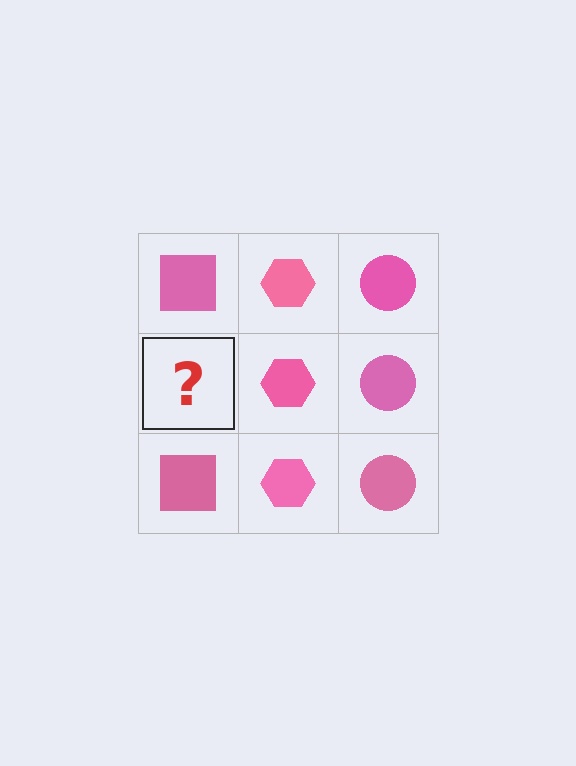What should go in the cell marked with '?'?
The missing cell should contain a pink square.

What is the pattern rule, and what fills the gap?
The rule is that each column has a consistent shape. The gap should be filled with a pink square.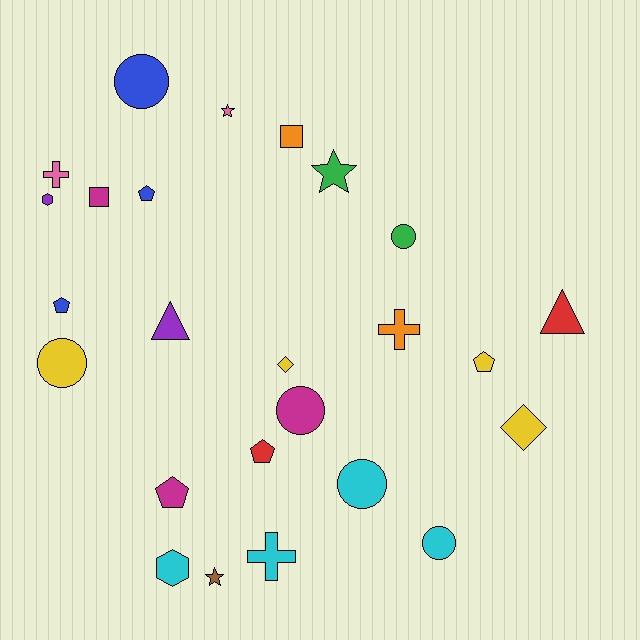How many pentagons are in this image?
There are 5 pentagons.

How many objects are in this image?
There are 25 objects.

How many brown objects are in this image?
There is 1 brown object.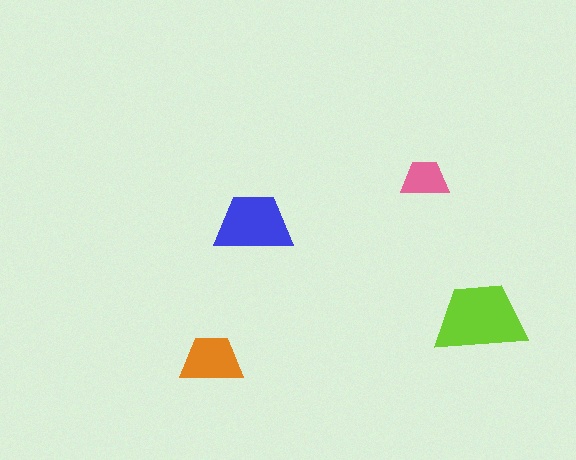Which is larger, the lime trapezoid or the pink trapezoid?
The lime one.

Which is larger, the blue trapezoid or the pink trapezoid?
The blue one.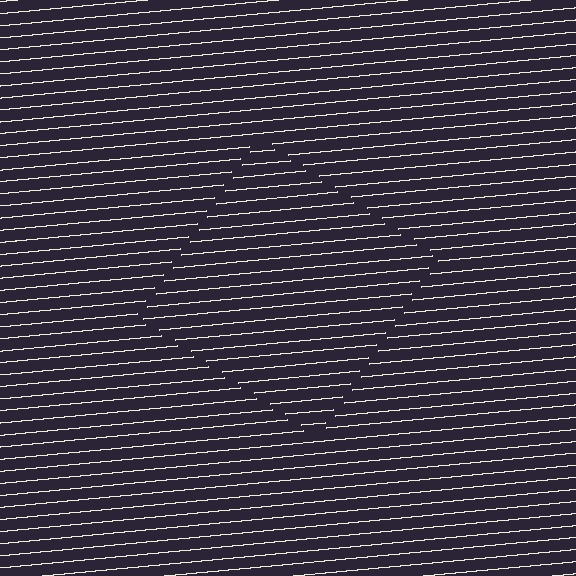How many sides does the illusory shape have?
4 sides — the line-ends trace a square.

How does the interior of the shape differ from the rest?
The interior of the shape contains the same grating, shifted by half a period — the contour is defined by the phase discontinuity where line-ends from the inner and outer gratings abut.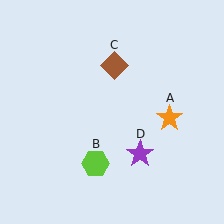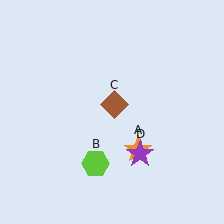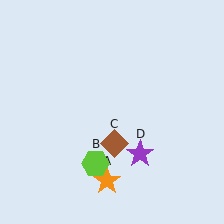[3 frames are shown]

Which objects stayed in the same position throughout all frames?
Lime hexagon (object B) and purple star (object D) remained stationary.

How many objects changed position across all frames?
2 objects changed position: orange star (object A), brown diamond (object C).